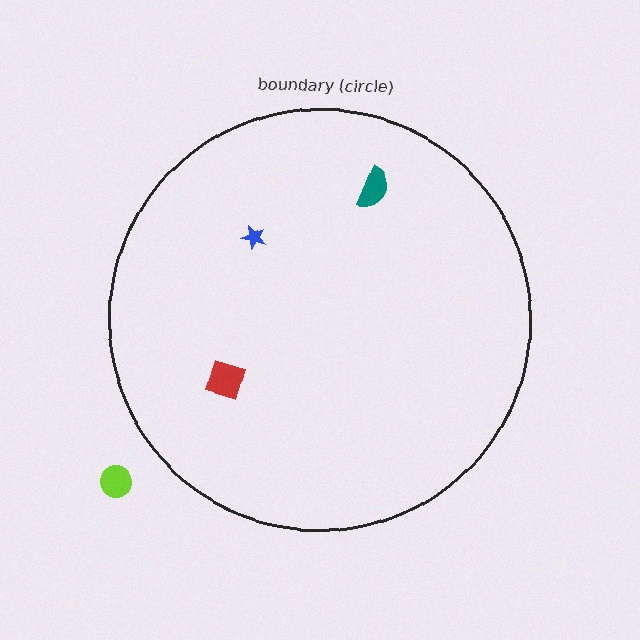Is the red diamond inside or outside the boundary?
Inside.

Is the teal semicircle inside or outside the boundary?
Inside.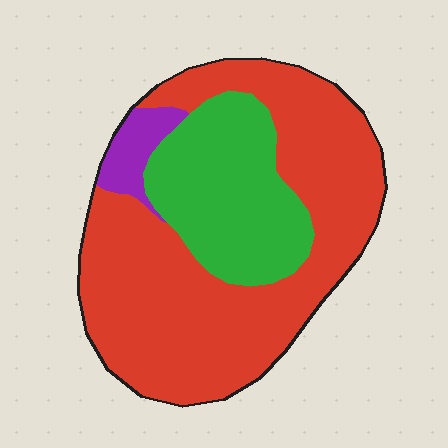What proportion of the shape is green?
Green covers 28% of the shape.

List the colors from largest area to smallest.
From largest to smallest: red, green, purple.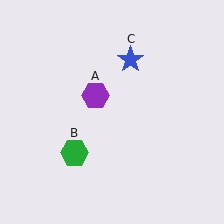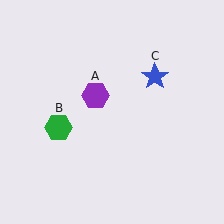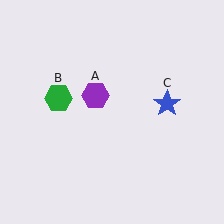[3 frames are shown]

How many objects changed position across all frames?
2 objects changed position: green hexagon (object B), blue star (object C).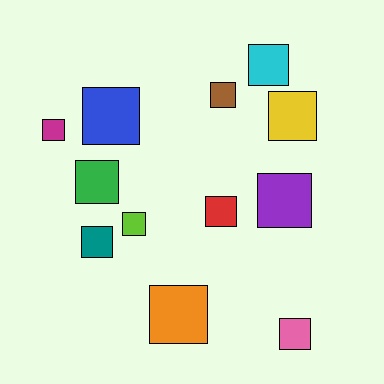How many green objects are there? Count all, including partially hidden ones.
There is 1 green object.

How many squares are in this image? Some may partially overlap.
There are 12 squares.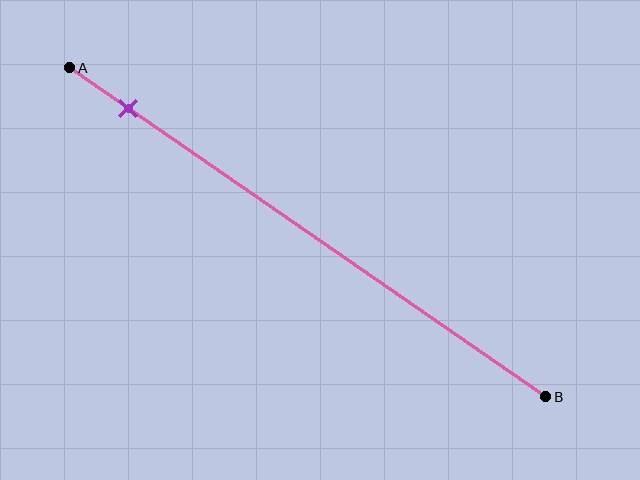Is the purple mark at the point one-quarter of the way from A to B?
No, the mark is at about 10% from A, not at the 25% one-quarter point.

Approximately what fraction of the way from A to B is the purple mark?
The purple mark is approximately 10% of the way from A to B.